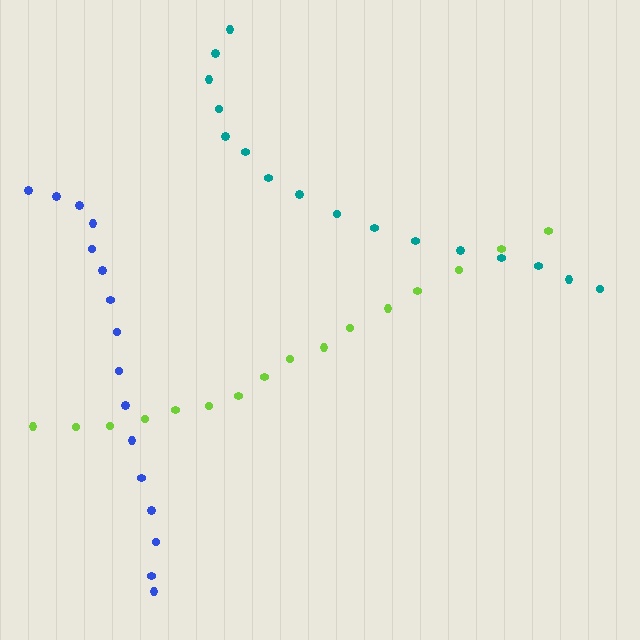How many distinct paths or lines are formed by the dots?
There are 3 distinct paths.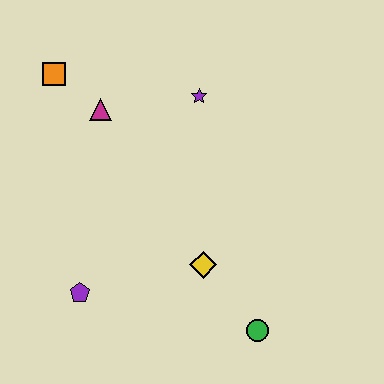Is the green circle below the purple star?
Yes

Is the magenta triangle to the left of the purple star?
Yes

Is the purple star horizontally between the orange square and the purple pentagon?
No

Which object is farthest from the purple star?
The green circle is farthest from the purple star.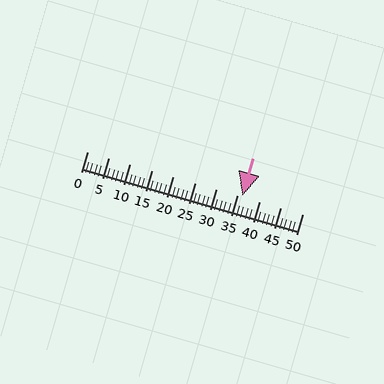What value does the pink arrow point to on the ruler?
The pink arrow points to approximately 36.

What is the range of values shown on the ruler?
The ruler shows values from 0 to 50.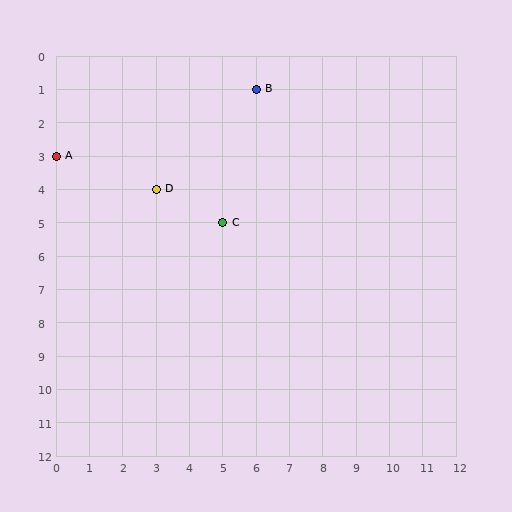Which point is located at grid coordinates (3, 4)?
Point D is at (3, 4).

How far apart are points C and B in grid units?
Points C and B are 1 column and 4 rows apart (about 4.1 grid units diagonally).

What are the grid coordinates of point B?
Point B is at grid coordinates (6, 1).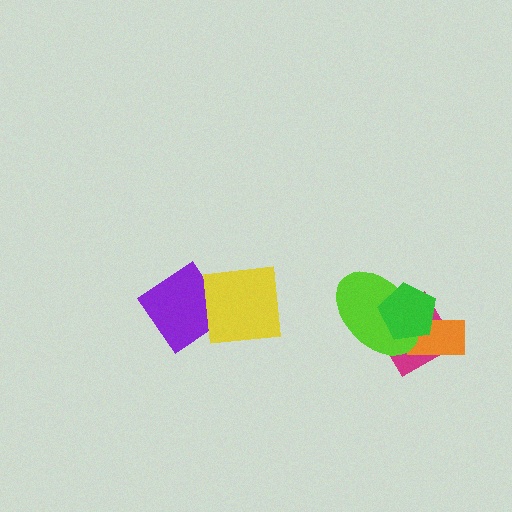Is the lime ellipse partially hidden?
Yes, it is partially covered by another shape.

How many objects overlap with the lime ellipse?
3 objects overlap with the lime ellipse.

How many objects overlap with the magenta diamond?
3 objects overlap with the magenta diamond.